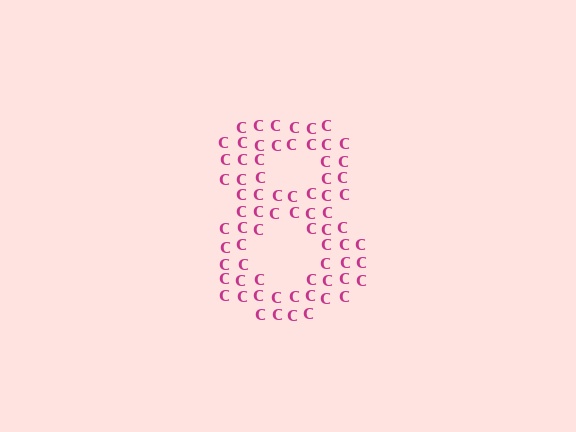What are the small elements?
The small elements are letter C's.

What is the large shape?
The large shape is the digit 8.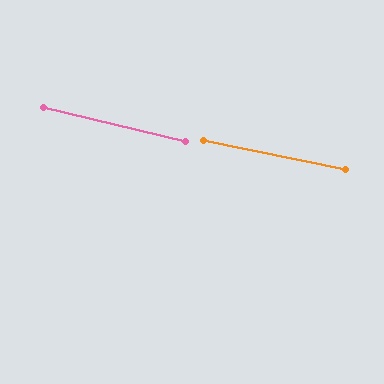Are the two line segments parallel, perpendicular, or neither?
Parallel — their directions differ by only 1.8°.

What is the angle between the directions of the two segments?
Approximately 2 degrees.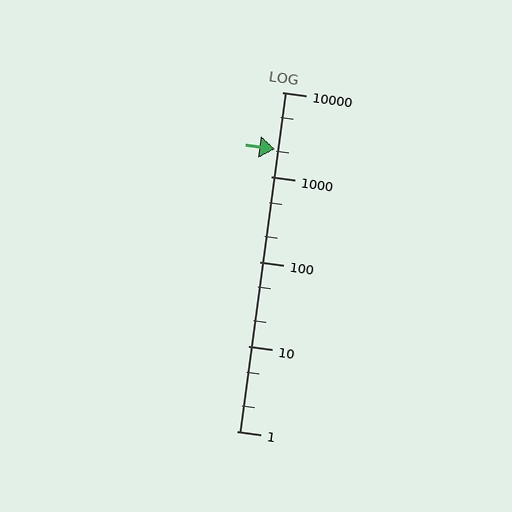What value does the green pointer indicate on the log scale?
The pointer indicates approximately 2100.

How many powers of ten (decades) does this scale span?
The scale spans 4 decades, from 1 to 10000.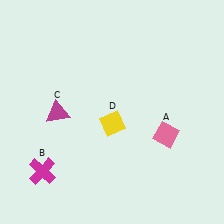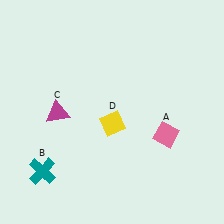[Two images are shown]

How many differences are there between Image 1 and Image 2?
There is 1 difference between the two images.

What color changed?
The cross (B) changed from magenta in Image 1 to teal in Image 2.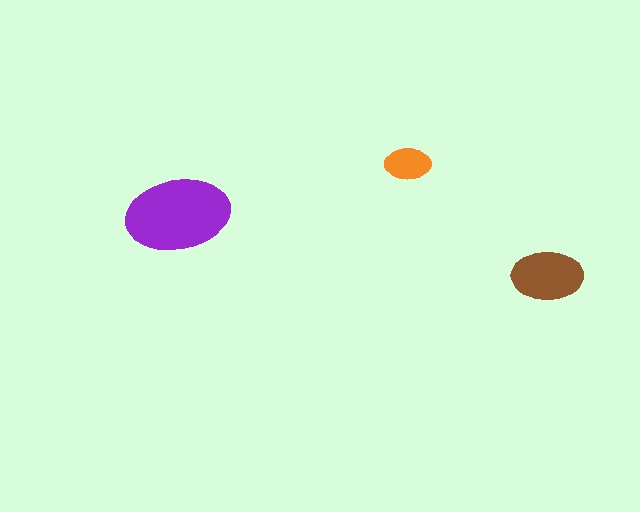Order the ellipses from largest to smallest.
the purple one, the brown one, the orange one.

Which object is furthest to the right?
The brown ellipse is rightmost.